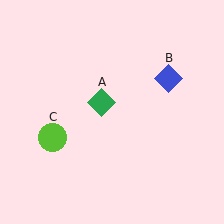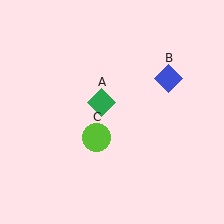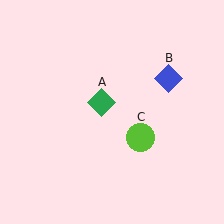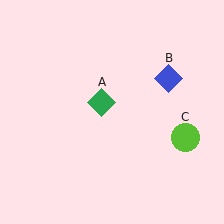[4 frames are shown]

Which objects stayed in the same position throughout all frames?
Green diamond (object A) and blue diamond (object B) remained stationary.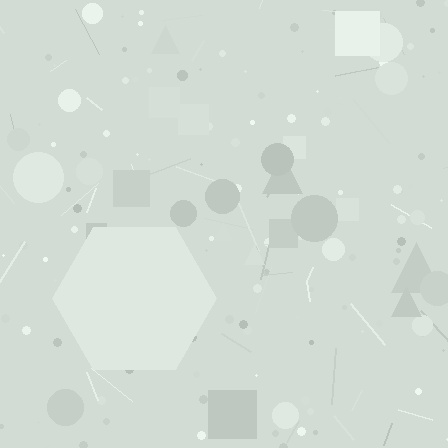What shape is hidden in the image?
A hexagon is hidden in the image.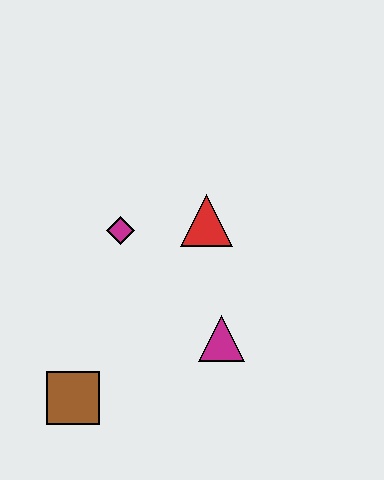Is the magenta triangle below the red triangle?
Yes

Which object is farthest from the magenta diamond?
The brown square is farthest from the magenta diamond.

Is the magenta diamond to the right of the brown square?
Yes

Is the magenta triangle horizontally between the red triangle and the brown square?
No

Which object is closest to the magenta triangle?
The red triangle is closest to the magenta triangle.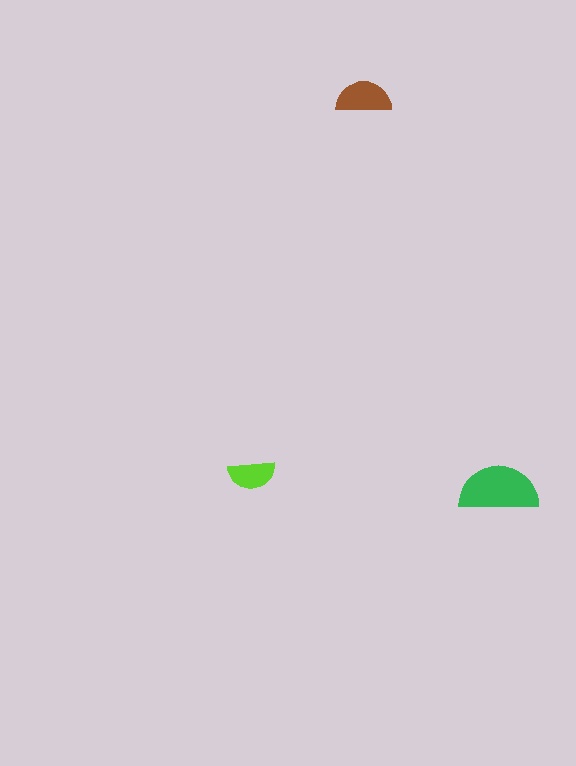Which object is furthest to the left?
The lime semicircle is leftmost.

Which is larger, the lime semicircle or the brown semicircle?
The brown one.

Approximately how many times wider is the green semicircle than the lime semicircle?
About 1.5 times wider.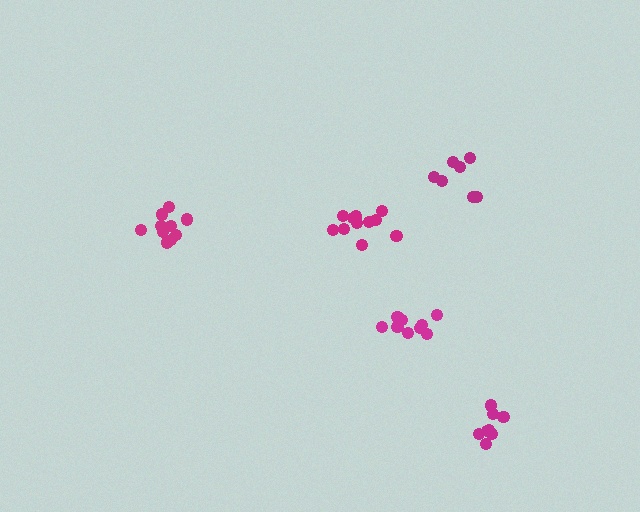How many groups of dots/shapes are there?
There are 5 groups.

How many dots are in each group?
Group 1: 10 dots, Group 2: 9 dots, Group 3: 7 dots, Group 4: 8 dots, Group 5: 11 dots (45 total).